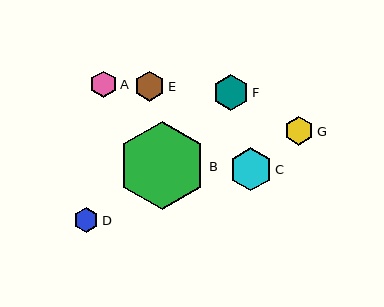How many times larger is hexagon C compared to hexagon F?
Hexagon C is approximately 1.2 times the size of hexagon F.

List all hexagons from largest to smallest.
From largest to smallest: B, C, F, E, G, A, D.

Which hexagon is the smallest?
Hexagon D is the smallest with a size of approximately 25 pixels.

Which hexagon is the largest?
Hexagon B is the largest with a size of approximately 88 pixels.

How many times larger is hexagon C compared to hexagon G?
Hexagon C is approximately 1.5 times the size of hexagon G.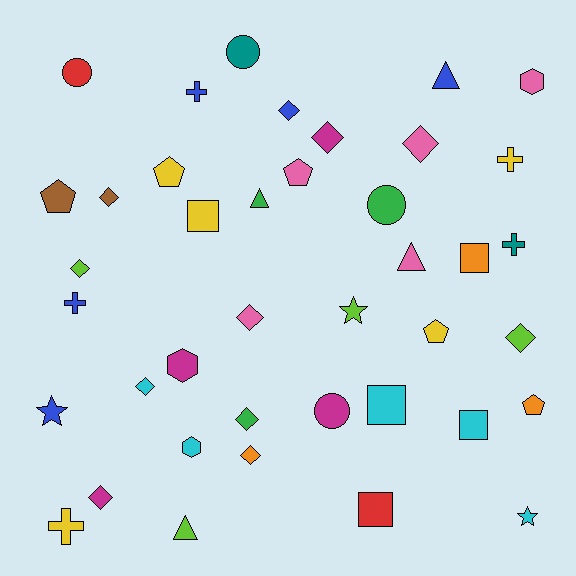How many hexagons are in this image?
There are 3 hexagons.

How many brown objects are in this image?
There are 2 brown objects.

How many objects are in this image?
There are 40 objects.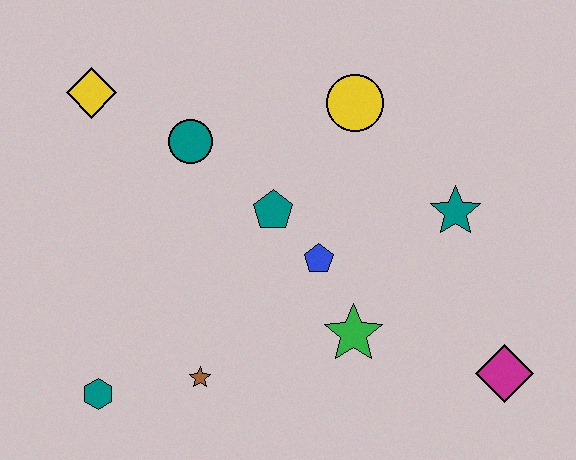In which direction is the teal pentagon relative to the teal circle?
The teal pentagon is to the right of the teal circle.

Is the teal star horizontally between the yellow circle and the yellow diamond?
No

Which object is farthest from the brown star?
The yellow circle is farthest from the brown star.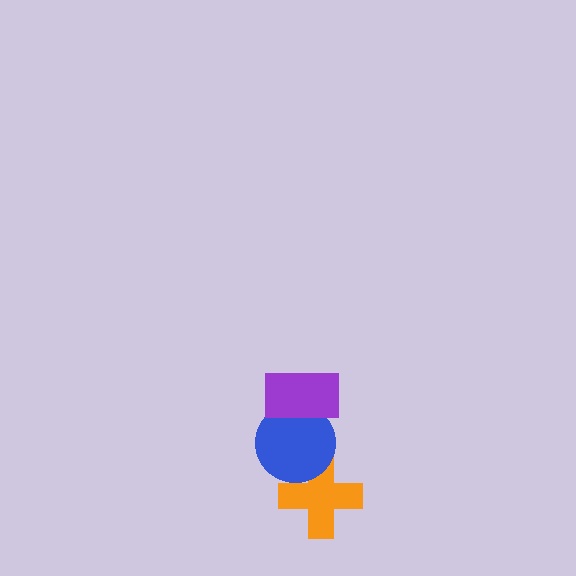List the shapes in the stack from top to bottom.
From top to bottom: the purple rectangle, the blue circle, the orange cross.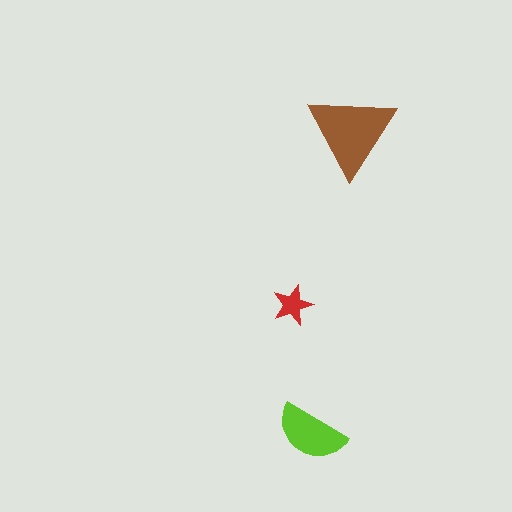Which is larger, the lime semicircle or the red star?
The lime semicircle.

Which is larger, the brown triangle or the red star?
The brown triangle.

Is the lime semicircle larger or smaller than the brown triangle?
Smaller.